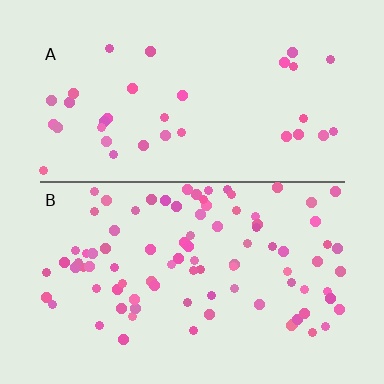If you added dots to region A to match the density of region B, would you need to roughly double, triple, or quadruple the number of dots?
Approximately triple.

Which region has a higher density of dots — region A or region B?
B (the bottom).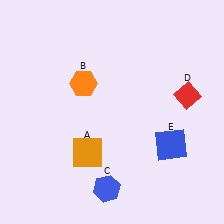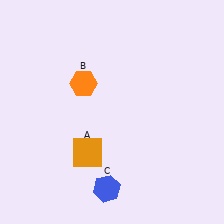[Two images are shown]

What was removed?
The red diamond (D), the blue square (E) were removed in Image 2.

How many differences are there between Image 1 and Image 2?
There are 2 differences between the two images.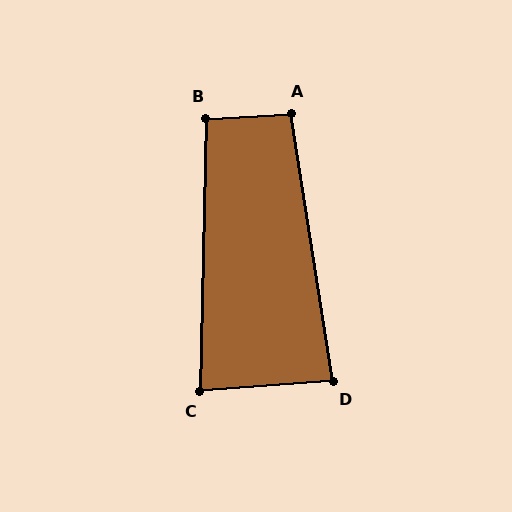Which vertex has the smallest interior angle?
C, at approximately 84 degrees.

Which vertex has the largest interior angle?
A, at approximately 96 degrees.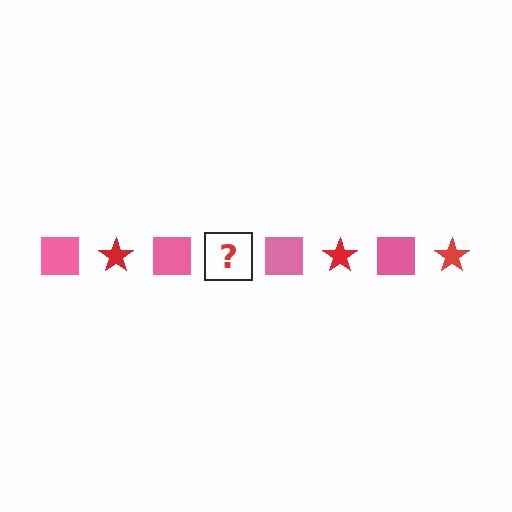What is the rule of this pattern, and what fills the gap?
The rule is that the pattern alternates between pink square and red star. The gap should be filled with a red star.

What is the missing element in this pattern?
The missing element is a red star.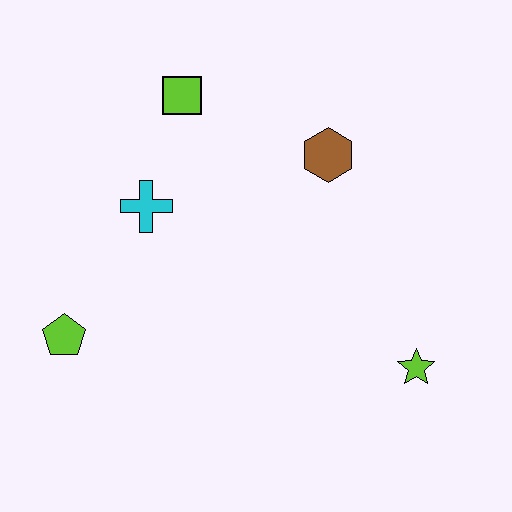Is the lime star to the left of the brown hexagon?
No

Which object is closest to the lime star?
The brown hexagon is closest to the lime star.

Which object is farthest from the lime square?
The lime star is farthest from the lime square.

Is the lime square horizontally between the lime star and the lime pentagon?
Yes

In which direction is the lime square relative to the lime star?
The lime square is above the lime star.